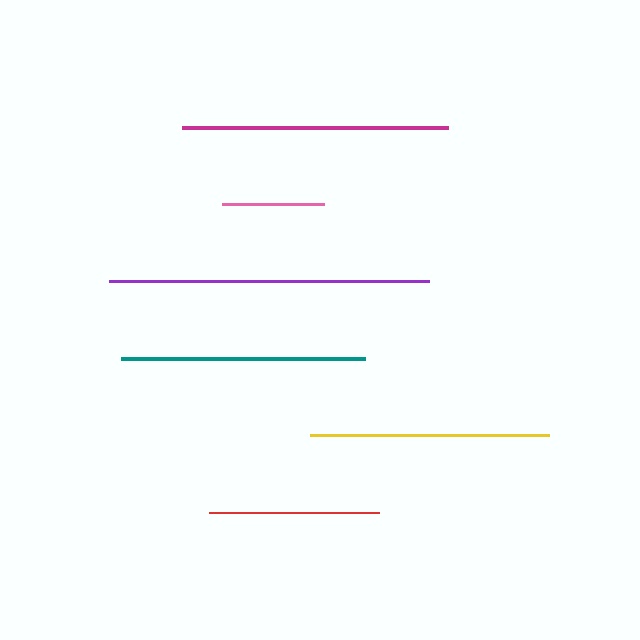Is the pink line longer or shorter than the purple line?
The purple line is longer than the pink line.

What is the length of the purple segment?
The purple segment is approximately 320 pixels long.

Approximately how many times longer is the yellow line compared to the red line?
The yellow line is approximately 1.4 times the length of the red line.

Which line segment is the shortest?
The pink line is the shortest at approximately 102 pixels.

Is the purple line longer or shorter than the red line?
The purple line is longer than the red line.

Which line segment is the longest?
The purple line is the longest at approximately 320 pixels.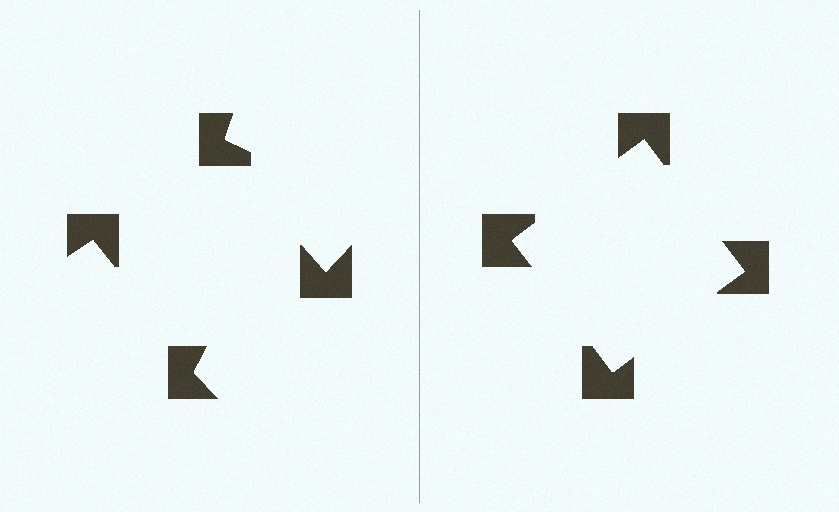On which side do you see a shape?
An illusory square appears on the right side. On the left side the wedge cuts are rotated, so no coherent shape forms.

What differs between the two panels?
The notched squares are positioned identically on both sides; only the wedge orientations differ. On the right they align to a square; on the left they are misaligned.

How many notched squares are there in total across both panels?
8 — 4 on each side.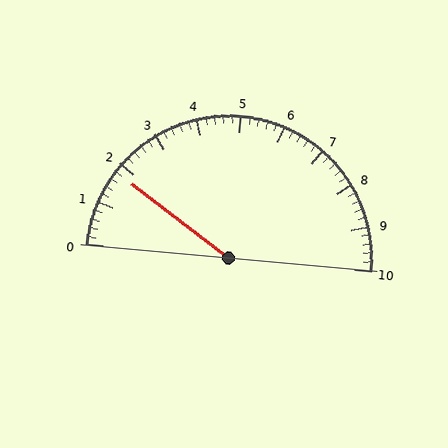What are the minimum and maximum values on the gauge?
The gauge ranges from 0 to 10.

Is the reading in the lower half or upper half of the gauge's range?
The reading is in the lower half of the range (0 to 10).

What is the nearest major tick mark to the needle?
The nearest major tick mark is 2.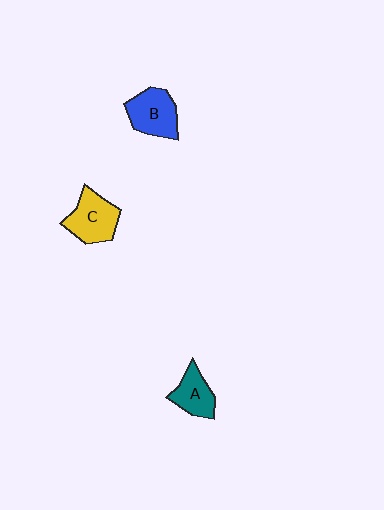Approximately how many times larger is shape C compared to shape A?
Approximately 1.3 times.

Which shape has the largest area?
Shape C (yellow).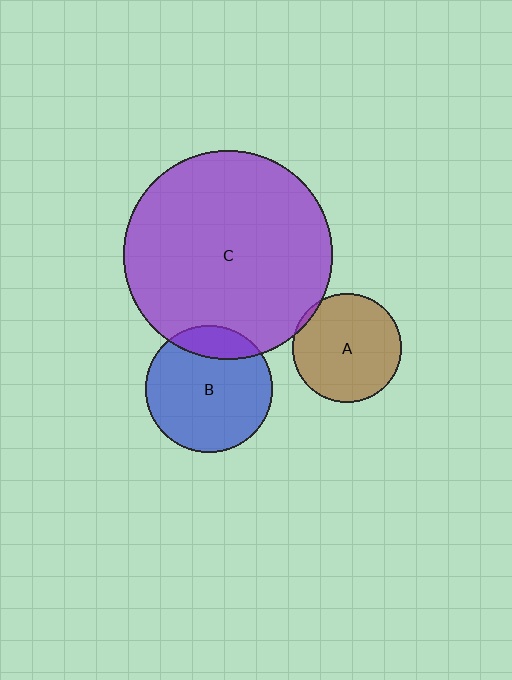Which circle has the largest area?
Circle C (purple).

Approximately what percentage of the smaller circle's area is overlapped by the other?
Approximately 5%.